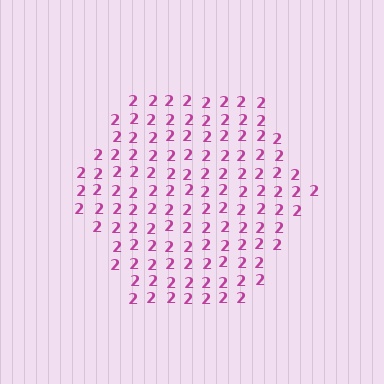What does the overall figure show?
The overall figure shows a hexagon.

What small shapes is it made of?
It is made of small digit 2's.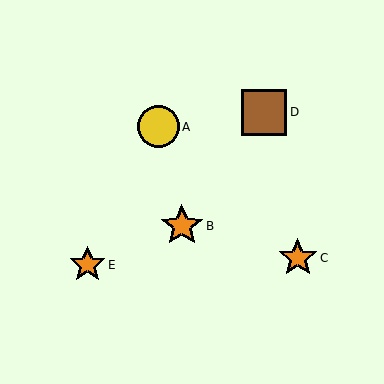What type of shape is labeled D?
Shape D is a brown square.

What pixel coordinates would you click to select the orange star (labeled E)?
Click at (87, 265) to select the orange star E.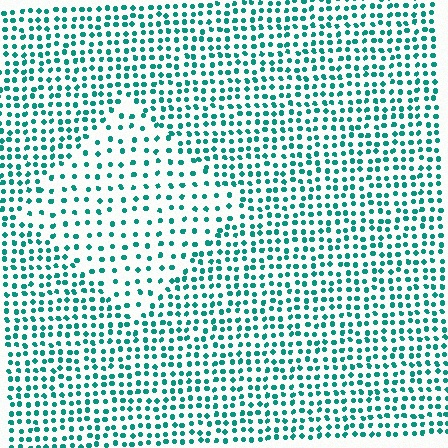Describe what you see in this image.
The image contains small teal elements arranged at two different densities. A diamond-shaped region is visible where the elements are less densely packed than the surrounding area.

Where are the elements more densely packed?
The elements are more densely packed outside the diamond boundary.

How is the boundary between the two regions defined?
The boundary is defined by a change in element density (approximately 1.9x ratio). All elements are the same color, size, and shape.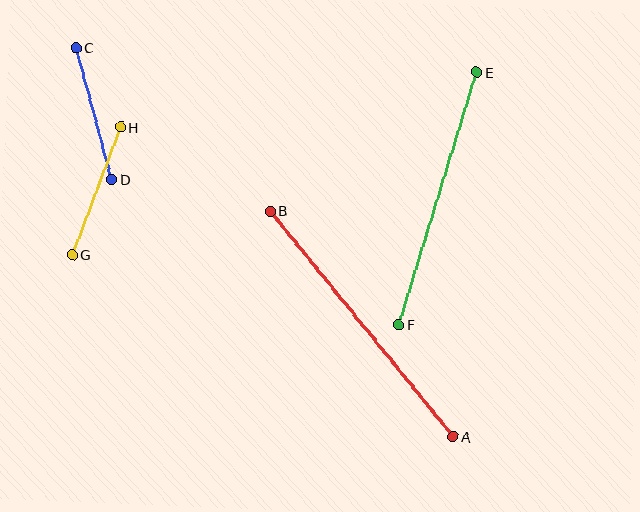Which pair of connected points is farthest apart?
Points A and B are farthest apart.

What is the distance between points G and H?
The distance is approximately 137 pixels.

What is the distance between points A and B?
The distance is approximately 290 pixels.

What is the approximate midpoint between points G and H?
The midpoint is at approximately (96, 191) pixels.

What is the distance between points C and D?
The distance is approximately 136 pixels.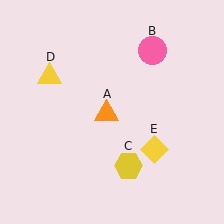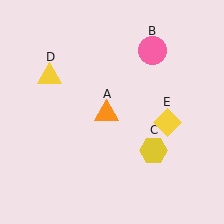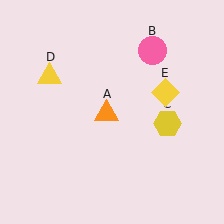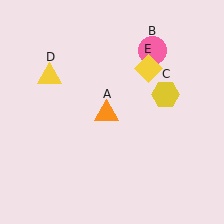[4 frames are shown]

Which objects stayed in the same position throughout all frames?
Orange triangle (object A) and pink circle (object B) and yellow triangle (object D) remained stationary.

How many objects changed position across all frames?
2 objects changed position: yellow hexagon (object C), yellow diamond (object E).